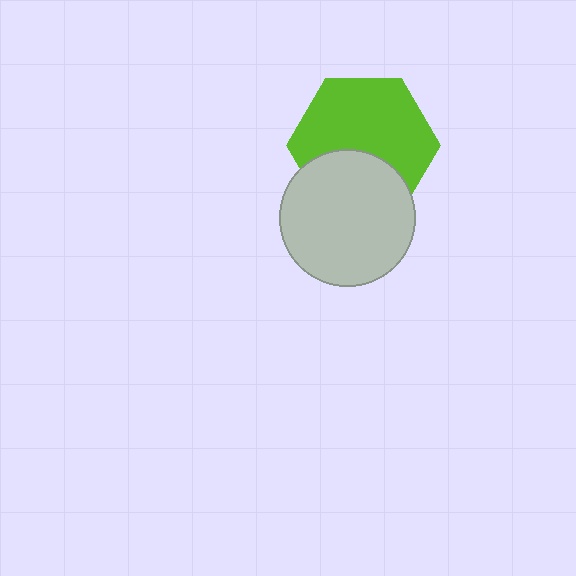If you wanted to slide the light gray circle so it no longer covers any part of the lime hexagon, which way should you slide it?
Slide it down — that is the most direct way to separate the two shapes.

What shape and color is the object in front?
The object in front is a light gray circle.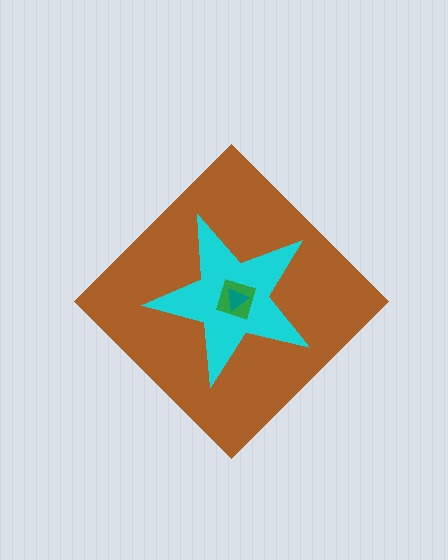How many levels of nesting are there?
4.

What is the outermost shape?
The brown diamond.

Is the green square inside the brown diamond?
Yes.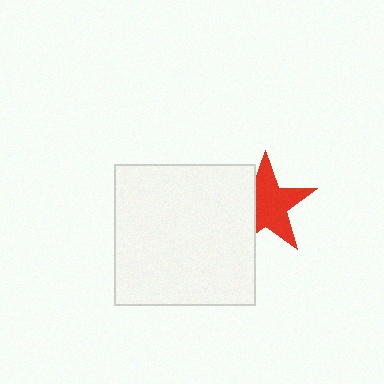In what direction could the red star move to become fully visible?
The red star could move right. That would shift it out from behind the white square entirely.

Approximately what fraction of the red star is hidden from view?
Roughly 32% of the red star is hidden behind the white square.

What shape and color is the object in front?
The object in front is a white square.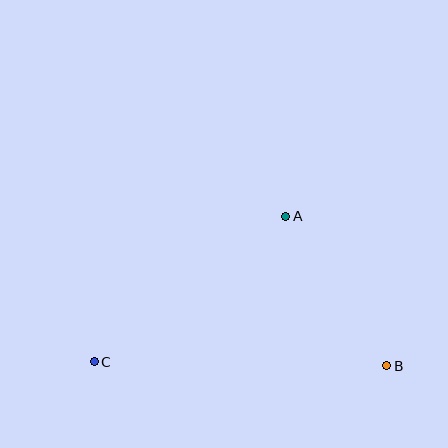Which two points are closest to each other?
Points A and B are closest to each other.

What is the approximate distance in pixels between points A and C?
The distance between A and C is approximately 241 pixels.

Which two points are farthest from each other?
Points B and C are farthest from each other.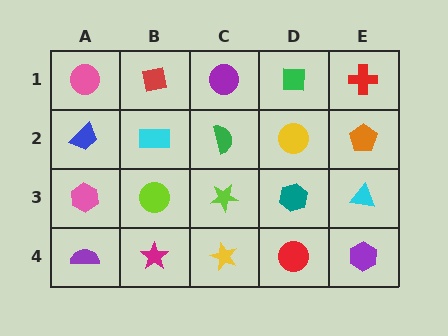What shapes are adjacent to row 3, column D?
A yellow circle (row 2, column D), a red circle (row 4, column D), a lime star (row 3, column C), a cyan triangle (row 3, column E).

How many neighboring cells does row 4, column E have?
2.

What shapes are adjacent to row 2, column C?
A purple circle (row 1, column C), a lime star (row 3, column C), a cyan rectangle (row 2, column B), a yellow circle (row 2, column D).